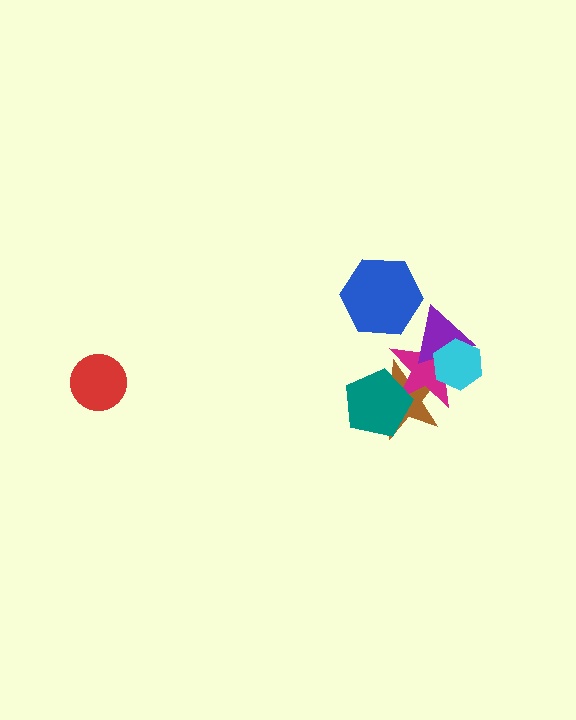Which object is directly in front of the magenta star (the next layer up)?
The purple triangle is directly in front of the magenta star.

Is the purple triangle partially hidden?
Yes, it is partially covered by another shape.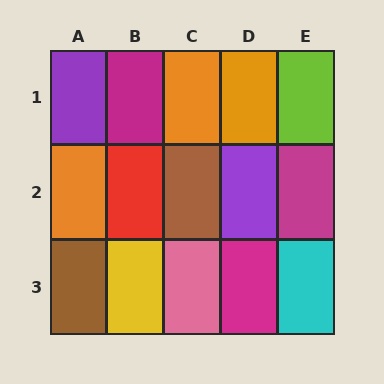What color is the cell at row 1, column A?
Purple.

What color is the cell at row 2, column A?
Orange.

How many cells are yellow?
1 cell is yellow.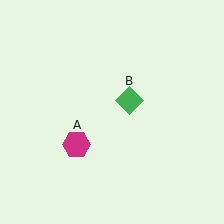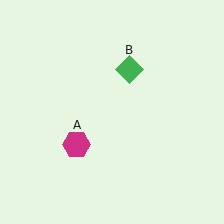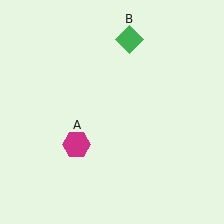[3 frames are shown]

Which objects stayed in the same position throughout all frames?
Magenta hexagon (object A) remained stationary.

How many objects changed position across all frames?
1 object changed position: green diamond (object B).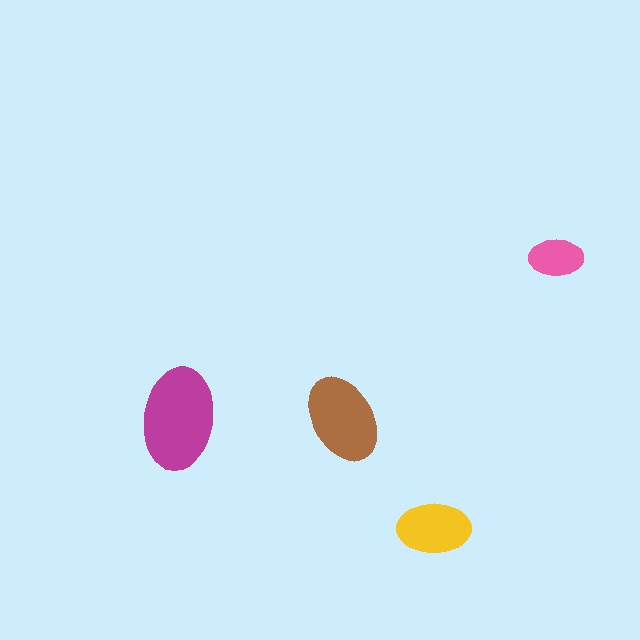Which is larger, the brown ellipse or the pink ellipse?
The brown one.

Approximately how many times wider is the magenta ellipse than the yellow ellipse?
About 1.5 times wider.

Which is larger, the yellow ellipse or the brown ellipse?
The brown one.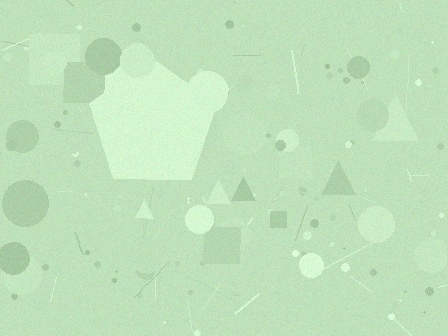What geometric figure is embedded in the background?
A pentagon is embedded in the background.